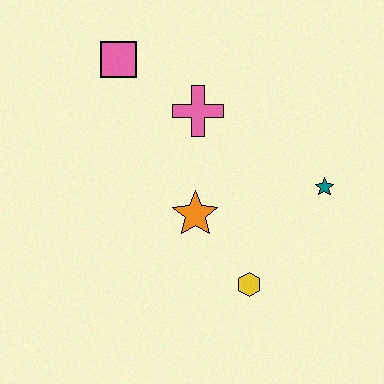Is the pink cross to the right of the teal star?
No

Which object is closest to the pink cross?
The pink square is closest to the pink cross.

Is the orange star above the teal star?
No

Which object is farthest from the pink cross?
The yellow hexagon is farthest from the pink cross.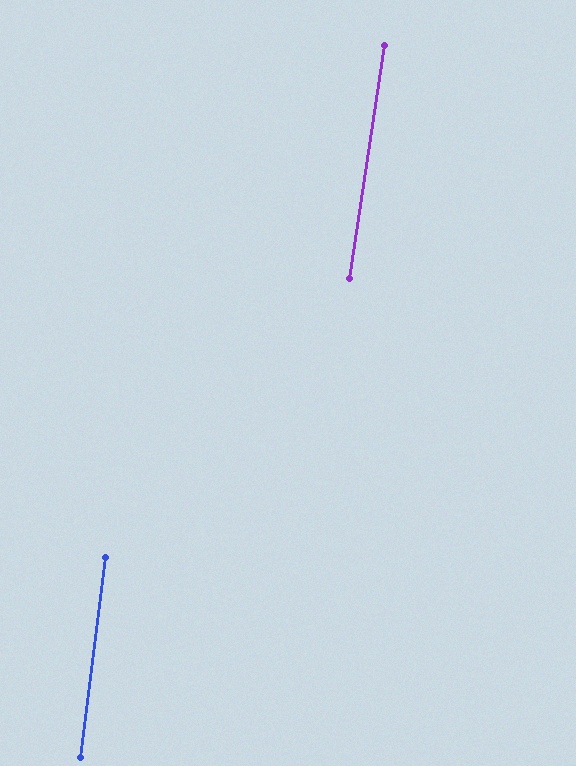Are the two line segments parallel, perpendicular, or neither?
Parallel — their directions differ by only 1.6°.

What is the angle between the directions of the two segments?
Approximately 2 degrees.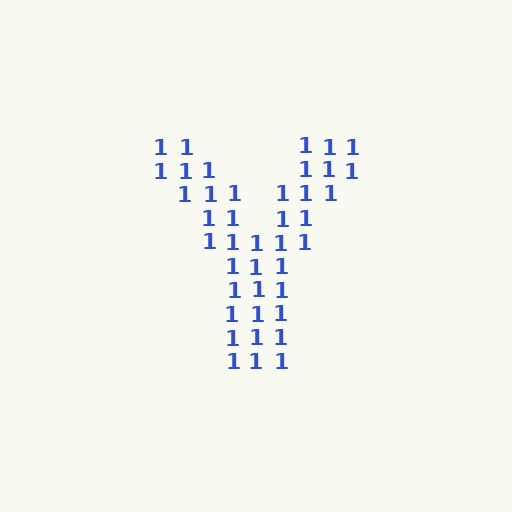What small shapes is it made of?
It is made of small digit 1's.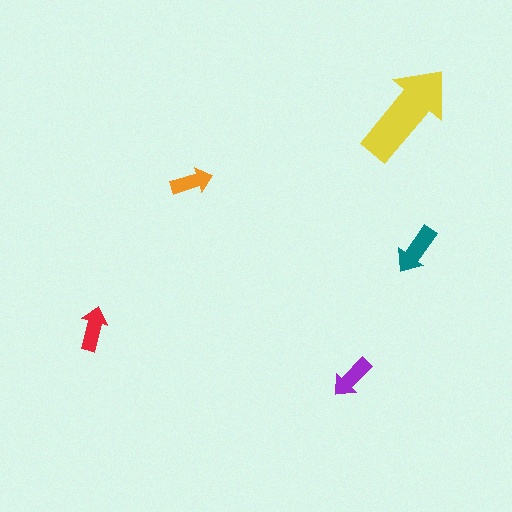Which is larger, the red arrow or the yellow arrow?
The yellow one.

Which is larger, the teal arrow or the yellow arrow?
The yellow one.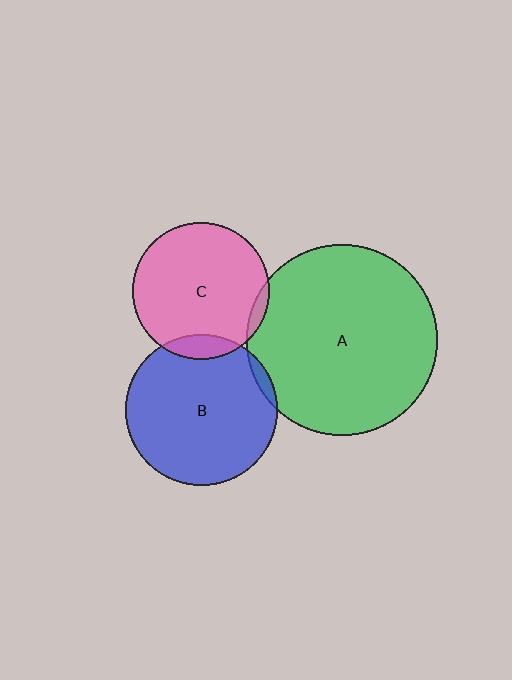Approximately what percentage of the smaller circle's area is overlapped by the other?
Approximately 5%.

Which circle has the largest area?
Circle A (green).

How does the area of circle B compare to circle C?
Approximately 1.2 times.